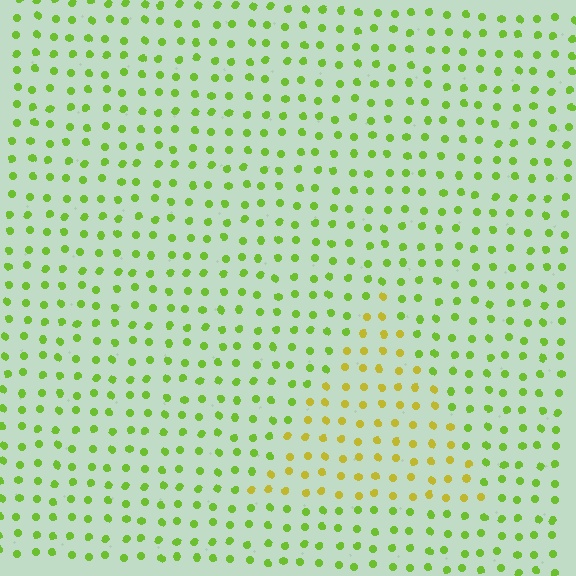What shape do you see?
I see a triangle.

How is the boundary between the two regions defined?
The boundary is defined purely by a slight shift in hue (about 37 degrees). Spacing, size, and orientation are identical on both sides.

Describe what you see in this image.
The image is filled with small lime elements in a uniform arrangement. A triangle-shaped region is visible where the elements are tinted to a slightly different hue, forming a subtle color boundary.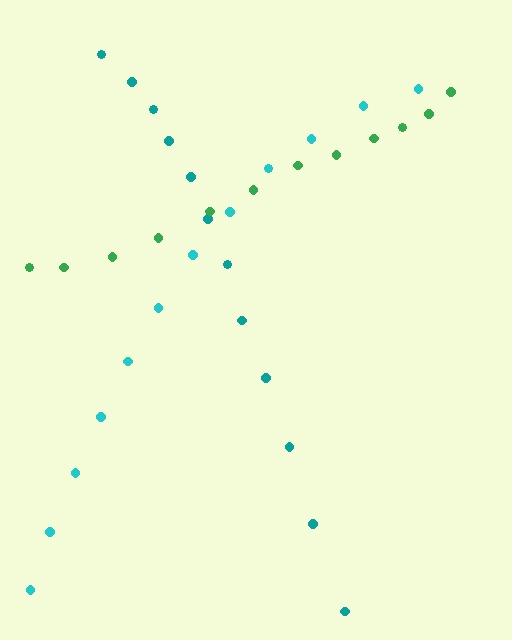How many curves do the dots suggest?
There are 3 distinct paths.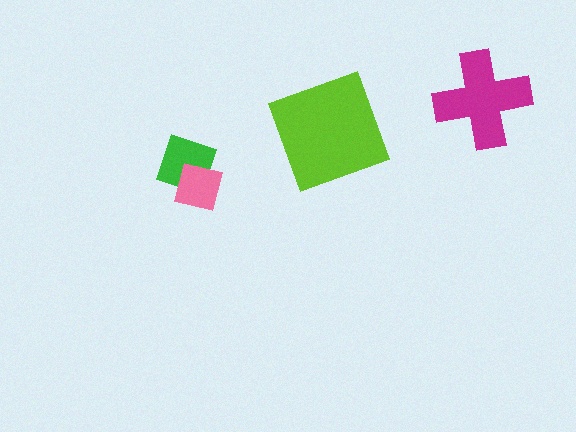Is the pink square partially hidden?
No, no other shape covers it.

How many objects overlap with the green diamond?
1 object overlaps with the green diamond.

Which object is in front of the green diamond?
The pink square is in front of the green diamond.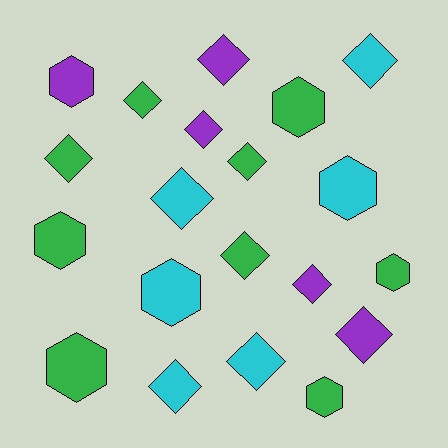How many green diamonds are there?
There are 4 green diamonds.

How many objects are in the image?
There are 20 objects.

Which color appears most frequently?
Green, with 9 objects.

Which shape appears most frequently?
Diamond, with 12 objects.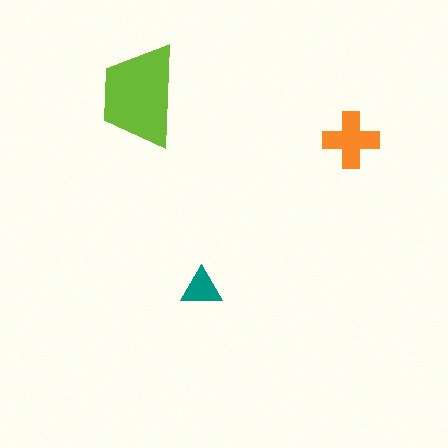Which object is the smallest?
The teal triangle.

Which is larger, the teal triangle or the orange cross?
The orange cross.